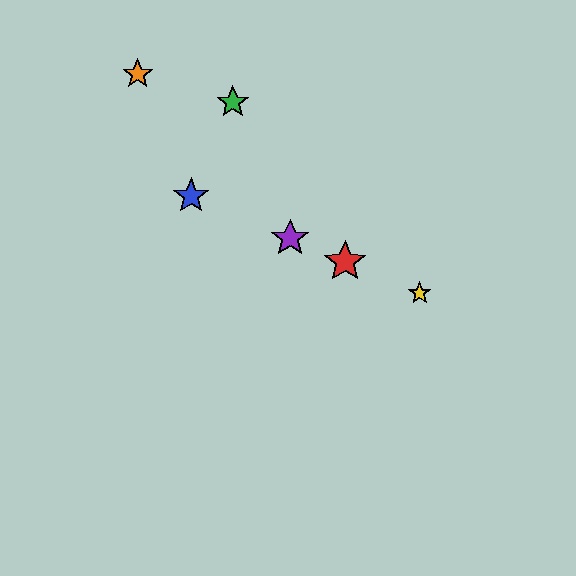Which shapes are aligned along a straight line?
The red star, the blue star, the yellow star, the purple star are aligned along a straight line.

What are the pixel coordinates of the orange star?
The orange star is at (138, 74).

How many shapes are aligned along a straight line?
4 shapes (the red star, the blue star, the yellow star, the purple star) are aligned along a straight line.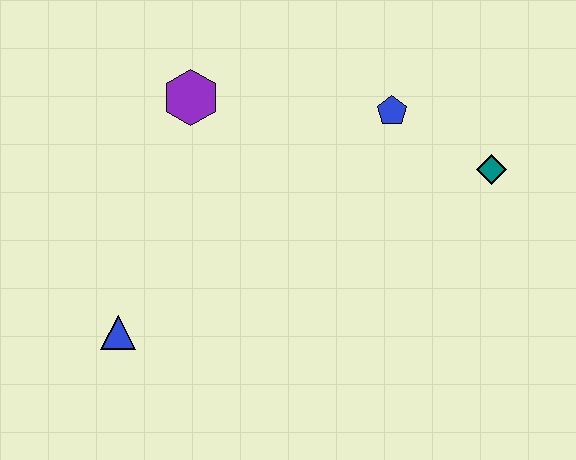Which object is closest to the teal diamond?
The blue pentagon is closest to the teal diamond.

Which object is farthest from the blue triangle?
The teal diamond is farthest from the blue triangle.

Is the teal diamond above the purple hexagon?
No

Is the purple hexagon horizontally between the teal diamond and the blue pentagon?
No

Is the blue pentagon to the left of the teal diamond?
Yes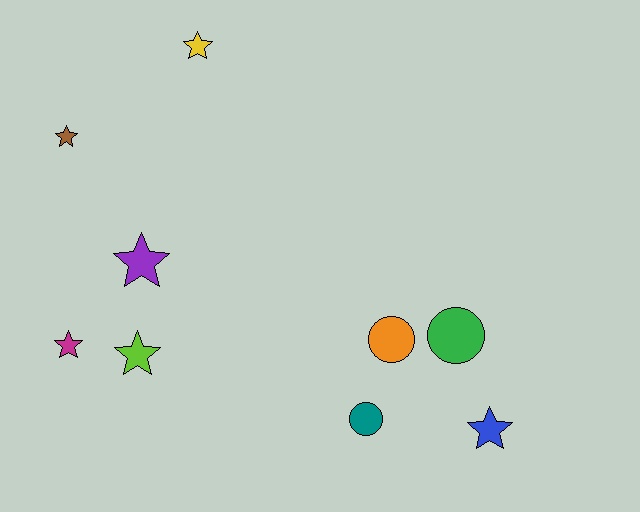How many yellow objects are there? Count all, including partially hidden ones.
There is 1 yellow object.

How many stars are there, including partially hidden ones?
There are 6 stars.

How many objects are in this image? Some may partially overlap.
There are 9 objects.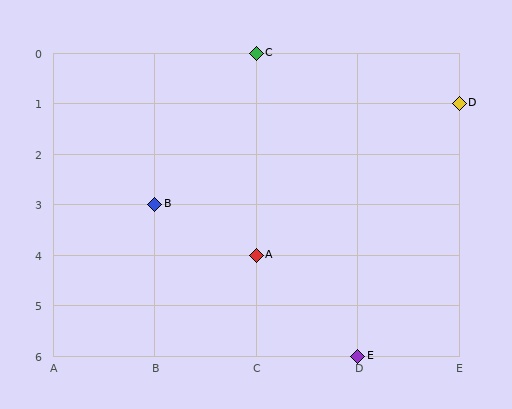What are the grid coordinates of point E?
Point E is at grid coordinates (D, 6).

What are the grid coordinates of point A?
Point A is at grid coordinates (C, 4).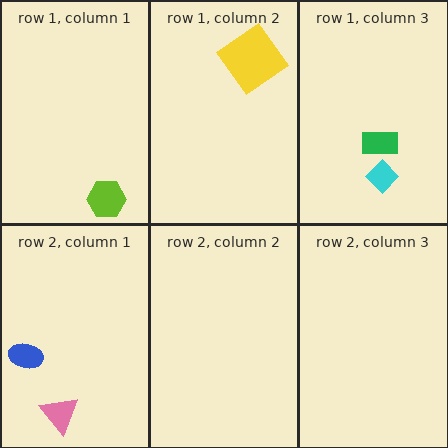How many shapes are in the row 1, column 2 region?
1.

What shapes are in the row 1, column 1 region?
The lime hexagon.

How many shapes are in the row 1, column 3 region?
2.